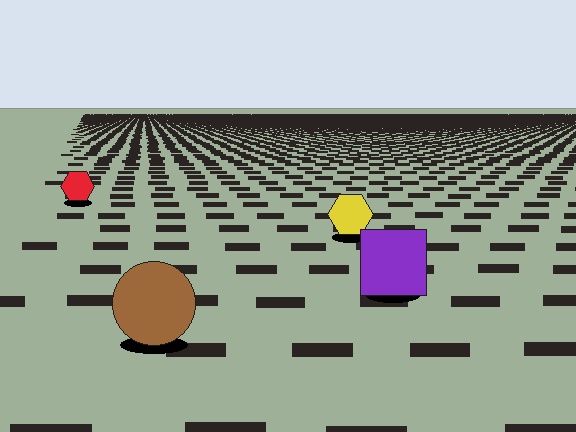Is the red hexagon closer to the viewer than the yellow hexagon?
No. The yellow hexagon is closer — you can tell from the texture gradient: the ground texture is coarser near it.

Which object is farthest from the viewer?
The red hexagon is farthest from the viewer. It appears smaller and the ground texture around it is denser.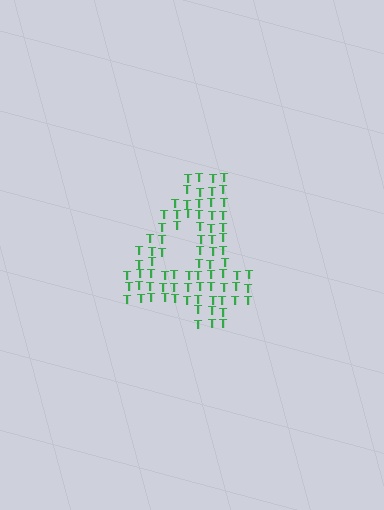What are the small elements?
The small elements are letter T's.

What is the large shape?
The large shape is the digit 4.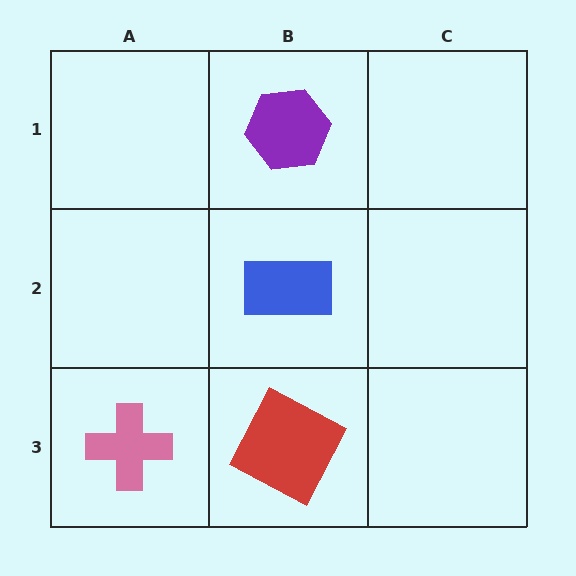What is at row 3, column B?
A red square.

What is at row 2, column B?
A blue rectangle.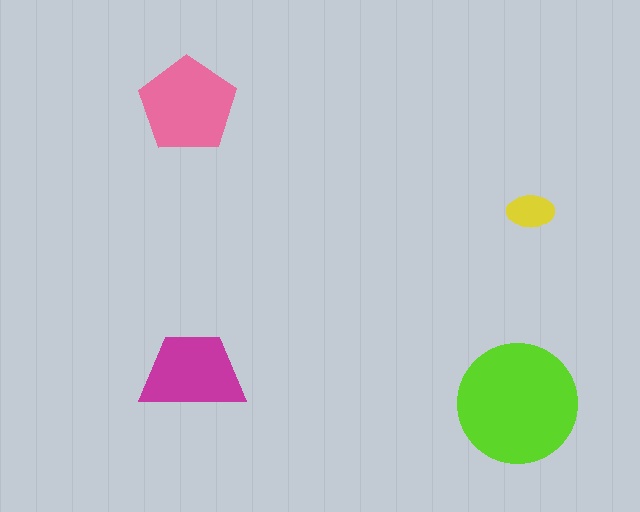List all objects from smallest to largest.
The yellow ellipse, the magenta trapezoid, the pink pentagon, the lime circle.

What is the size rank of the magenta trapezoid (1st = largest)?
3rd.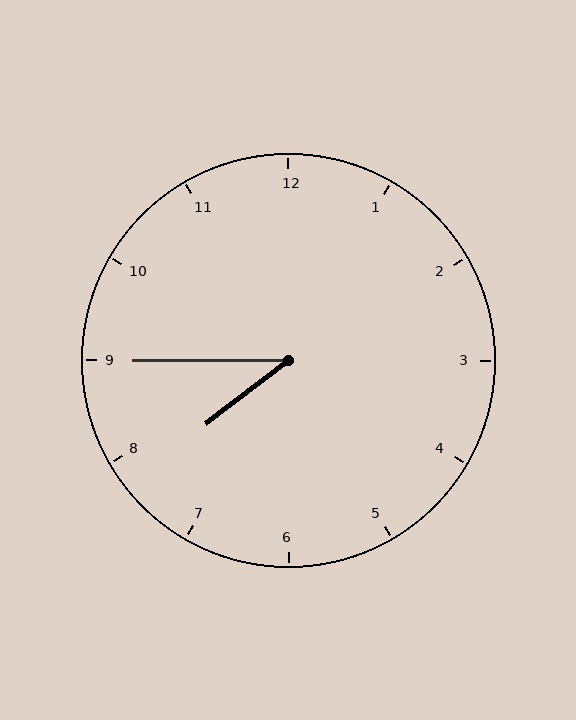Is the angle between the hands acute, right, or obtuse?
It is acute.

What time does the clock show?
7:45.